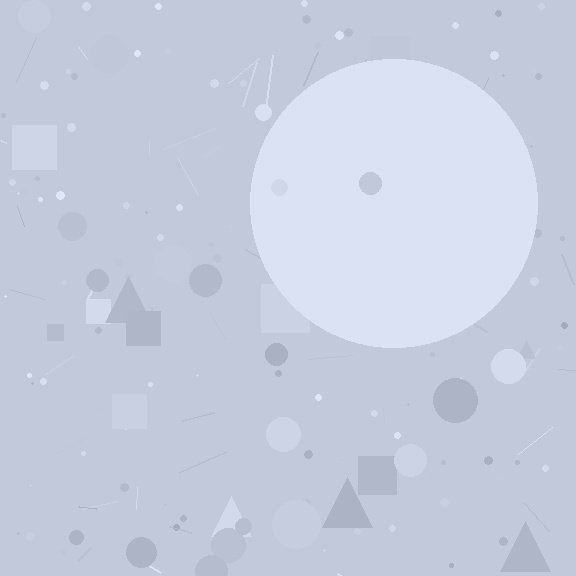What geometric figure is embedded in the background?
A circle is embedded in the background.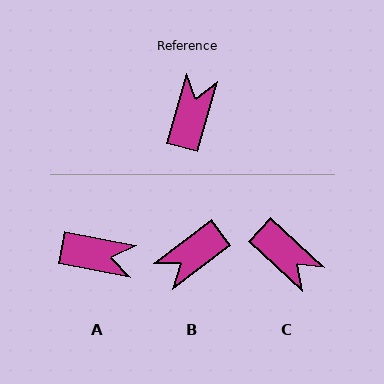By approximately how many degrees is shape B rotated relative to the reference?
Approximately 143 degrees counter-clockwise.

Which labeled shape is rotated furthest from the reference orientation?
B, about 143 degrees away.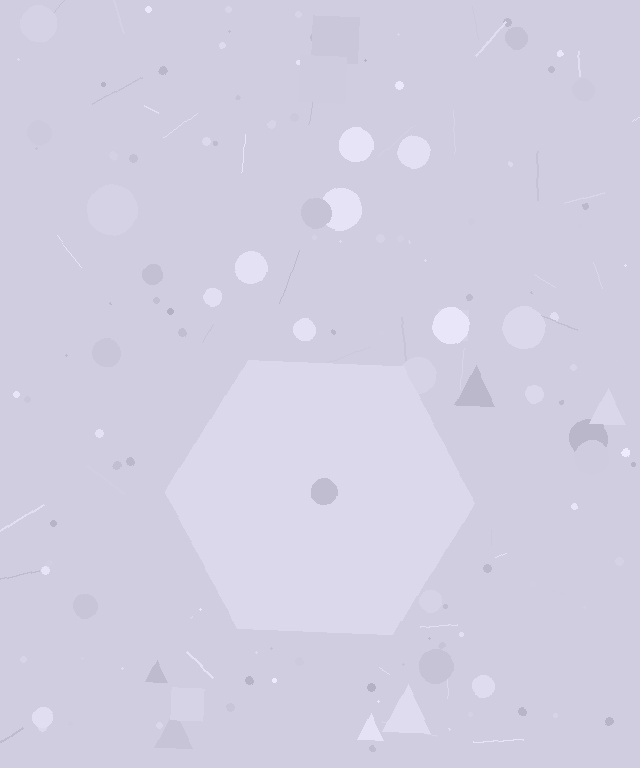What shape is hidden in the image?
A hexagon is hidden in the image.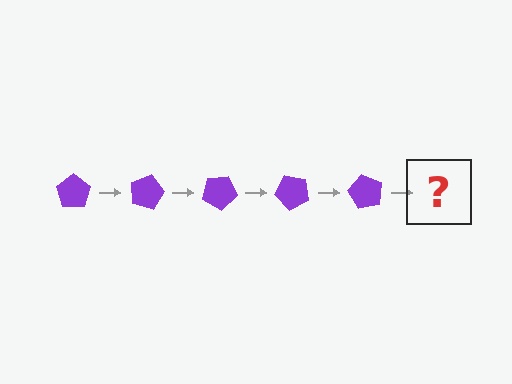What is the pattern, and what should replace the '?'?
The pattern is that the pentagon rotates 15 degrees each step. The '?' should be a purple pentagon rotated 75 degrees.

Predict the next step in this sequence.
The next step is a purple pentagon rotated 75 degrees.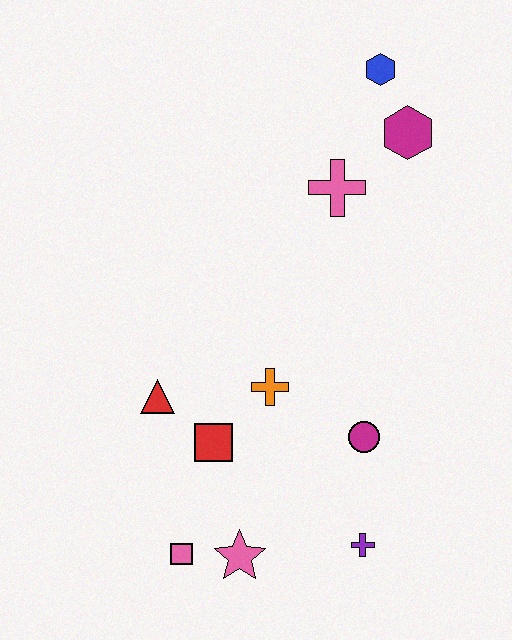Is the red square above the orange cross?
No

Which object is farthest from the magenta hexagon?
The pink square is farthest from the magenta hexagon.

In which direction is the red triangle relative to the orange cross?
The red triangle is to the left of the orange cross.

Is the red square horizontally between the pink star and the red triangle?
Yes